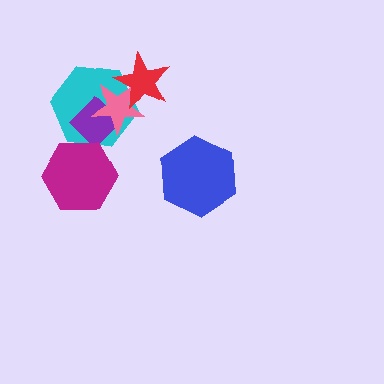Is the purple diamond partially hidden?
Yes, it is partially covered by another shape.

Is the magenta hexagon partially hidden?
No, no other shape covers it.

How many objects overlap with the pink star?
3 objects overlap with the pink star.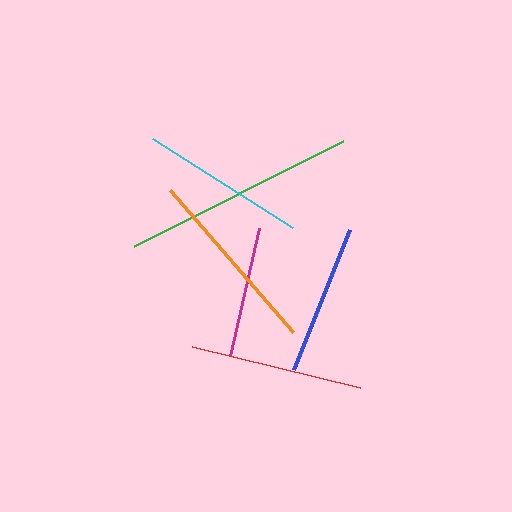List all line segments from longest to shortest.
From longest to shortest: green, orange, red, cyan, blue, magenta.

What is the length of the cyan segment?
The cyan segment is approximately 165 pixels long.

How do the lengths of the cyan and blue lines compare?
The cyan and blue lines are approximately the same length.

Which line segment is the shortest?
The magenta line is the shortest at approximately 131 pixels.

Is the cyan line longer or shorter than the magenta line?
The cyan line is longer than the magenta line.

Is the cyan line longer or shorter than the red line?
The red line is longer than the cyan line.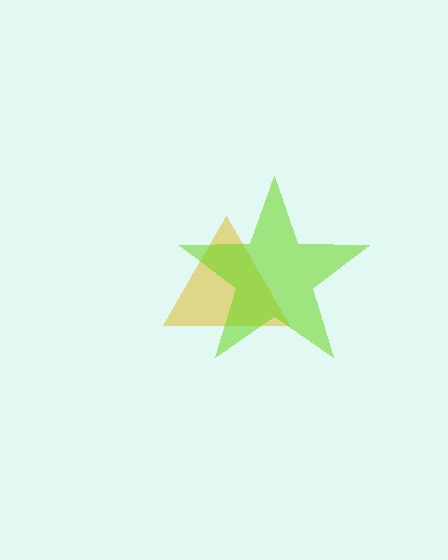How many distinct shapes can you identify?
There are 2 distinct shapes: a yellow triangle, a lime star.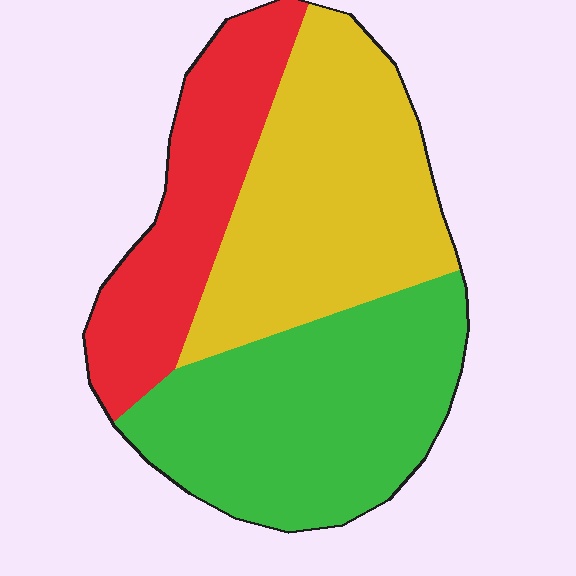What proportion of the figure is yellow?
Yellow covers roughly 35% of the figure.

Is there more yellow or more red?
Yellow.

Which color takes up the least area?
Red, at roughly 25%.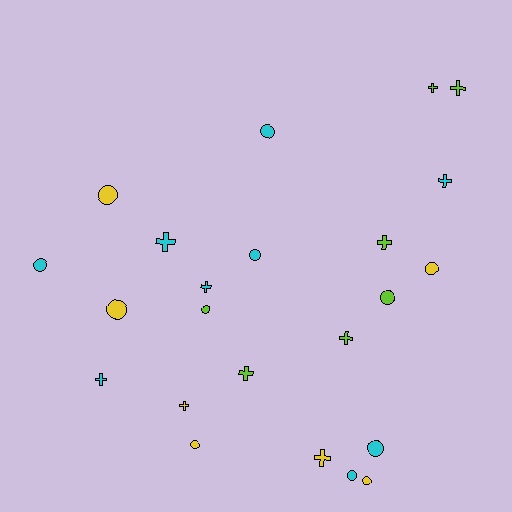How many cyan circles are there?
There are 5 cyan circles.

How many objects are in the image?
There are 23 objects.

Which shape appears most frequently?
Circle, with 12 objects.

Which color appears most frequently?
Cyan, with 9 objects.